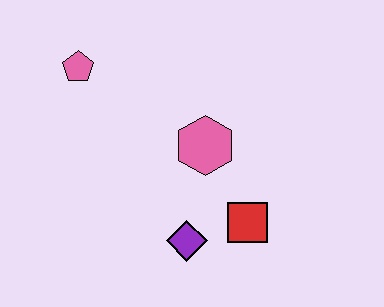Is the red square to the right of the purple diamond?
Yes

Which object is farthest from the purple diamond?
The pink pentagon is farthest from the purple diamond.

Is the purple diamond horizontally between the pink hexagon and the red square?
No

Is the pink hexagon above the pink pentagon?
No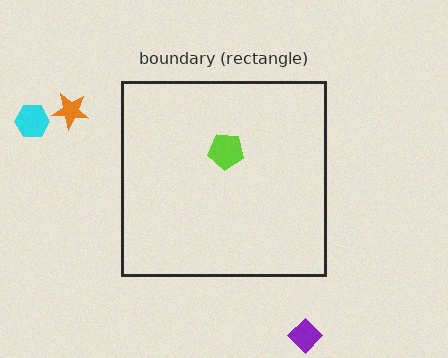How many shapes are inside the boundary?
1 inside, 3 outside.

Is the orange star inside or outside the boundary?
Outside.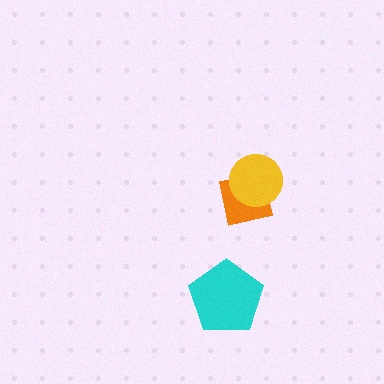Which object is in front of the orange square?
The yellow circle is in front of the orange square.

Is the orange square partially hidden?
Yes, it is partially covered by another shape.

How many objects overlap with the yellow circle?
1 object overlaps with the yellow circle.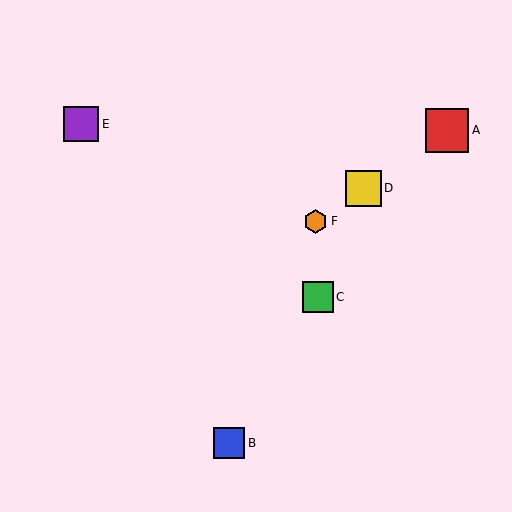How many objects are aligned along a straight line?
3 objects (A, D, F) are aligned along a straight line.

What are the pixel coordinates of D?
Object D is at (363, 188).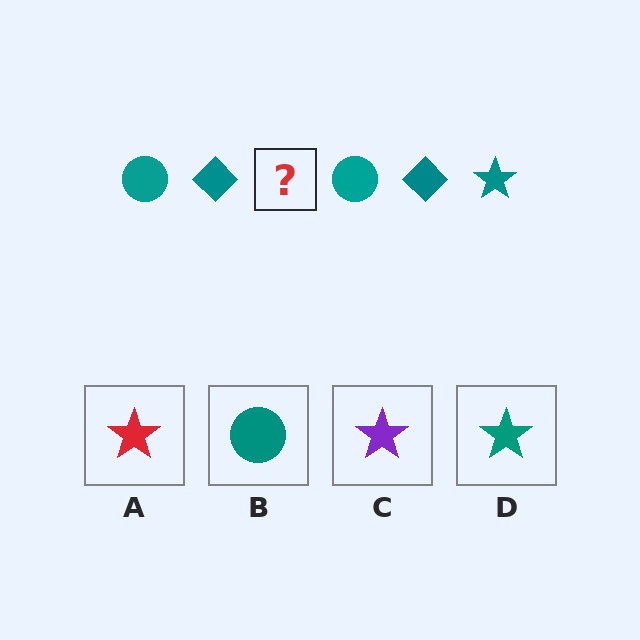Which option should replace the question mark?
Option D.